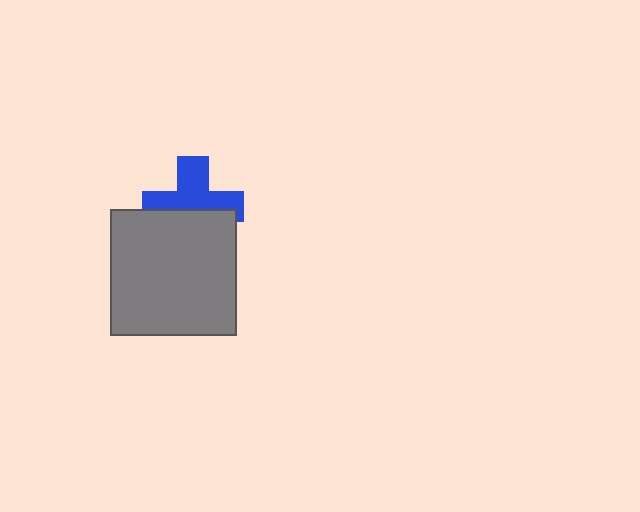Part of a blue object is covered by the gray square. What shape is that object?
It is a cross.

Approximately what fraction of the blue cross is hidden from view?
Roughly 43% of the blue cross is hidden behind the gray square.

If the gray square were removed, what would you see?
You would see the complete blue cross.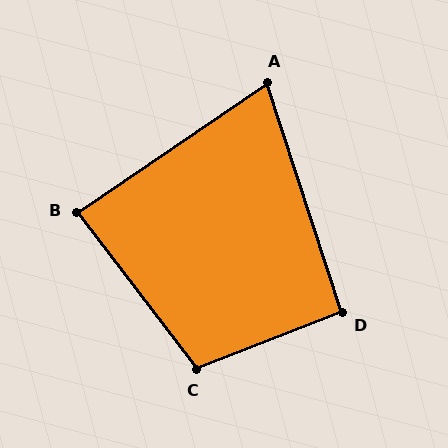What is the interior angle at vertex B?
Approximately 87 degrees (approximately right).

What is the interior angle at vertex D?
Approximately 93 degrees (approximately right).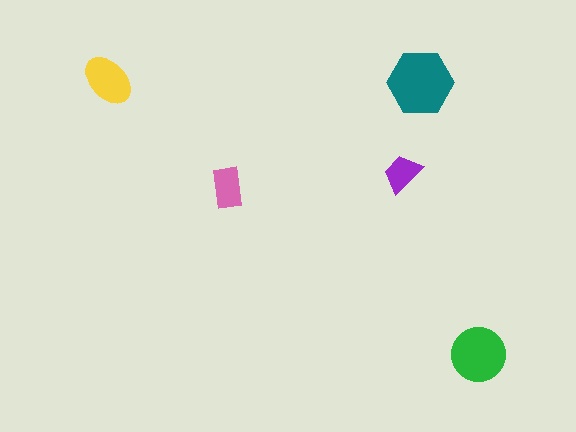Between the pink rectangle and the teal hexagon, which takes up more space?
The teal hexagon.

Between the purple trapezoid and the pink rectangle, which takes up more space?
The pink rectangle.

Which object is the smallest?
The purple trapezoid.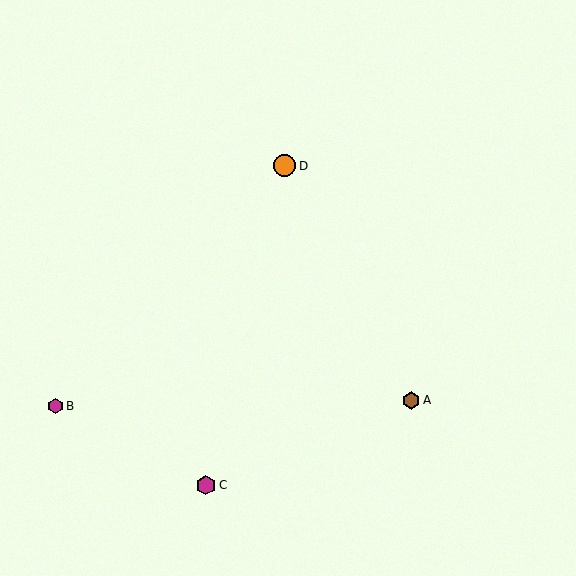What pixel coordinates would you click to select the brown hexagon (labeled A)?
Click at (411, 400) to select the brown hexagon A.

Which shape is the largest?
The orange circle (labeled D) is the largest.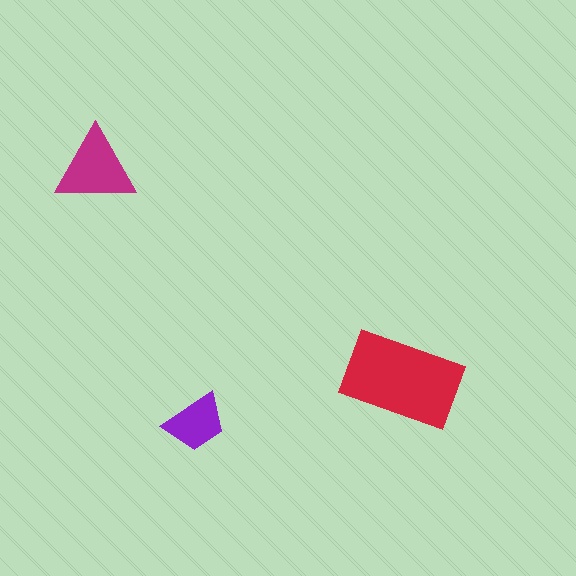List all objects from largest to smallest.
The red rectangle, the magenta triangle, the purple trapezoid.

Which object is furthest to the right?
The red rectangle is rightmost.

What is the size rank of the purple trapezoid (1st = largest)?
3rd.